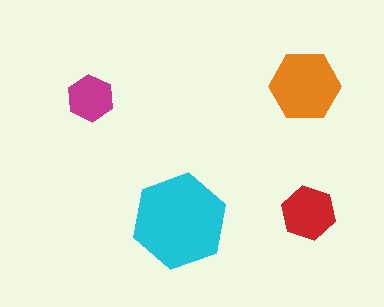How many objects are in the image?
There are 4 objects in the image.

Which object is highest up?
The orange hexagon is topmost.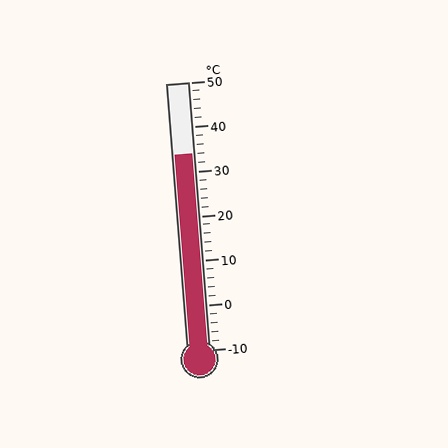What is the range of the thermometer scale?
The thermometer scale ranges from -10°C to 50°C.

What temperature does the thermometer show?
The thermometer shows approximately 34°C.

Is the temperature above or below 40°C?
The temperature is below 40°C.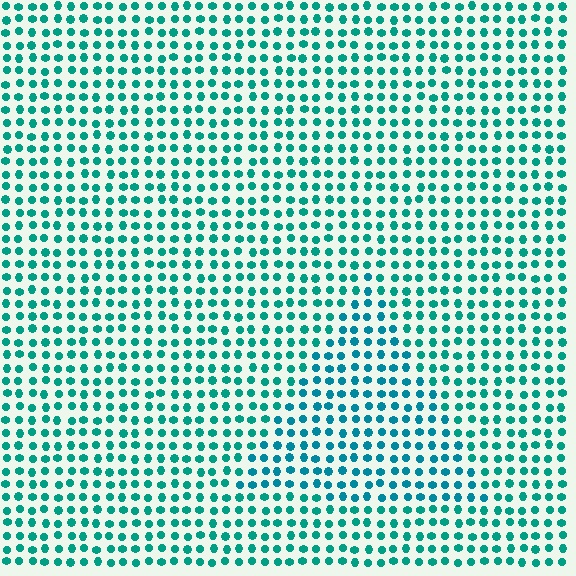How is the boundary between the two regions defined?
The boundary is defined purely by a slight shift in hue (about 19 degrees). Spacing, size, and orientation are identical on both sides.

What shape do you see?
I see a triangle.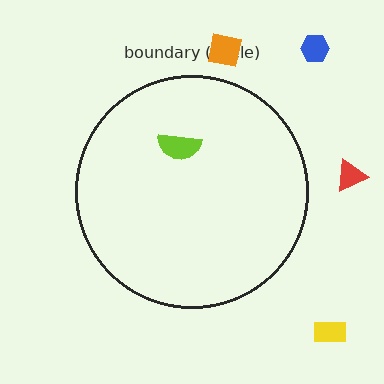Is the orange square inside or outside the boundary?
Outside.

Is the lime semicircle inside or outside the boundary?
Inside.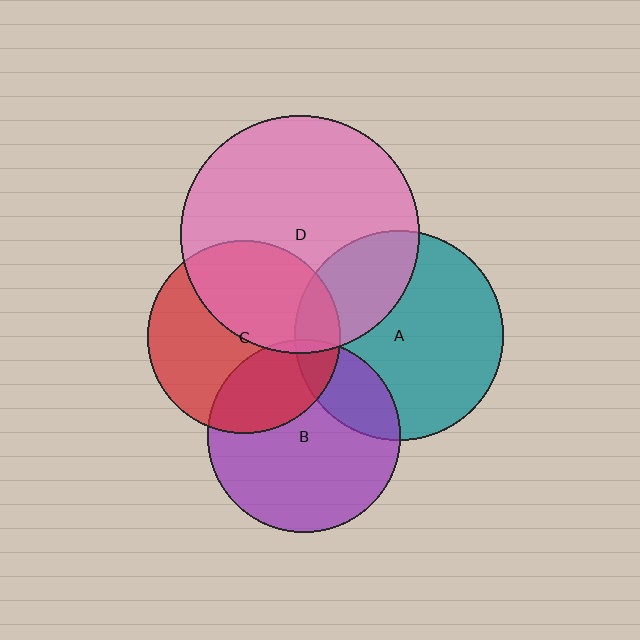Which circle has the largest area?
Circle D (pink).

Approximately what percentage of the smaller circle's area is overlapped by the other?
Approximately 40%.